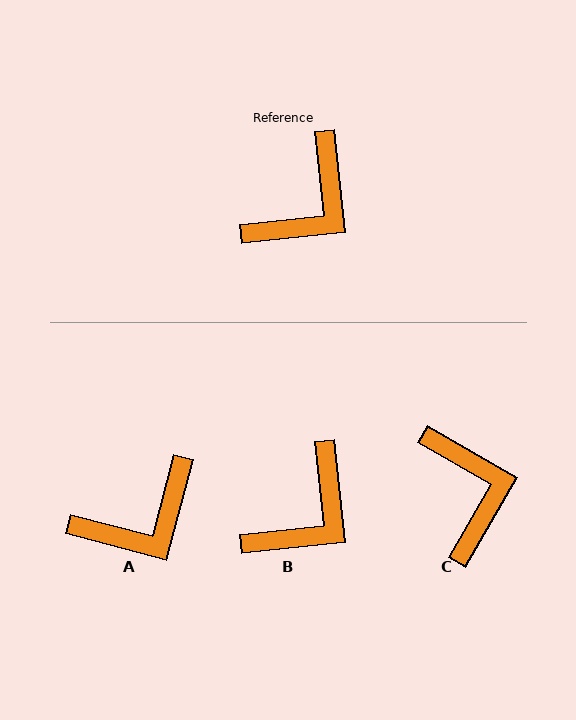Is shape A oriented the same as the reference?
No, it is off by about 21 degrees.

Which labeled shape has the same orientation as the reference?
B.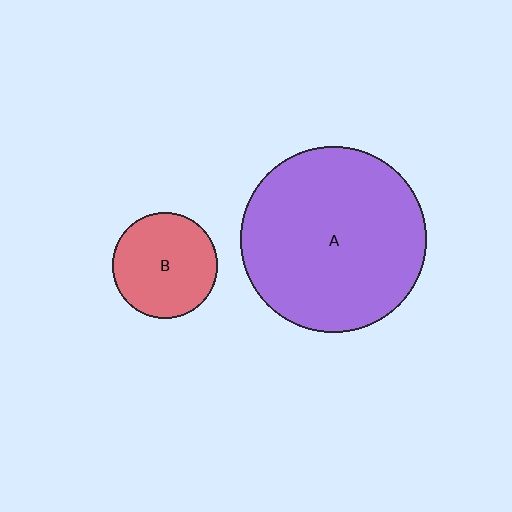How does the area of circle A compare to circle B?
Approximately 3.1 times.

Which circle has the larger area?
Circle A (purple).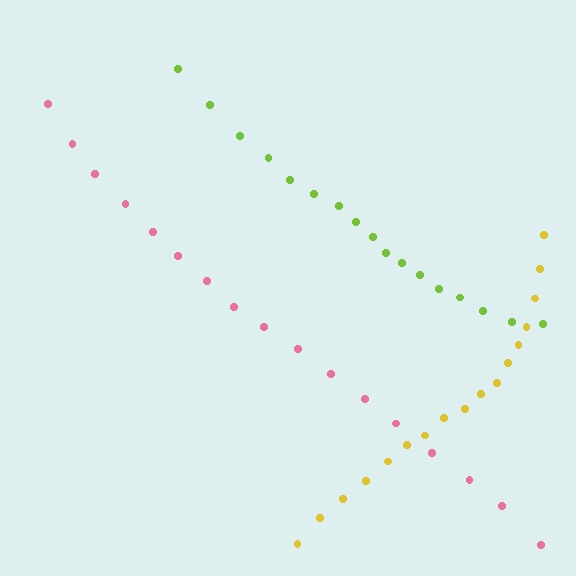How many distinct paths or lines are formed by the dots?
There are 3 distinct paths.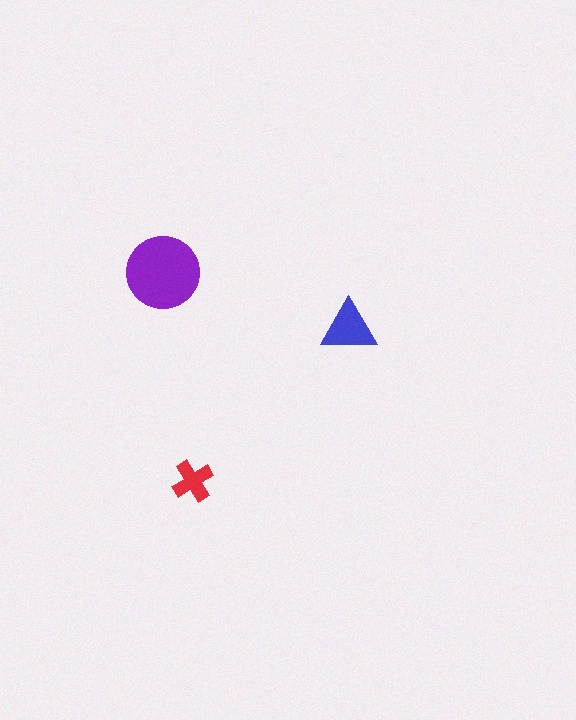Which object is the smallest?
The red cross.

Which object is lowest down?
The red cross is bottommost.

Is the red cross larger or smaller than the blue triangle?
Smaller.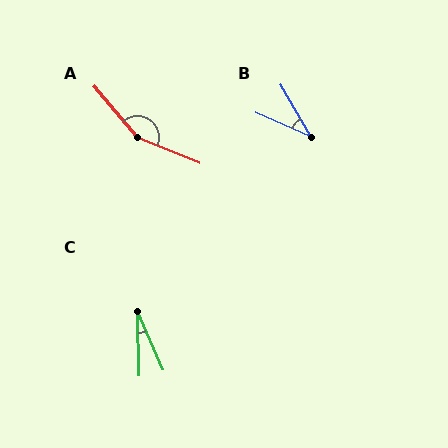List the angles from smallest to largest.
C (22°), B (36°), A (152°).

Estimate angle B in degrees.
Approximately 36 degrees.